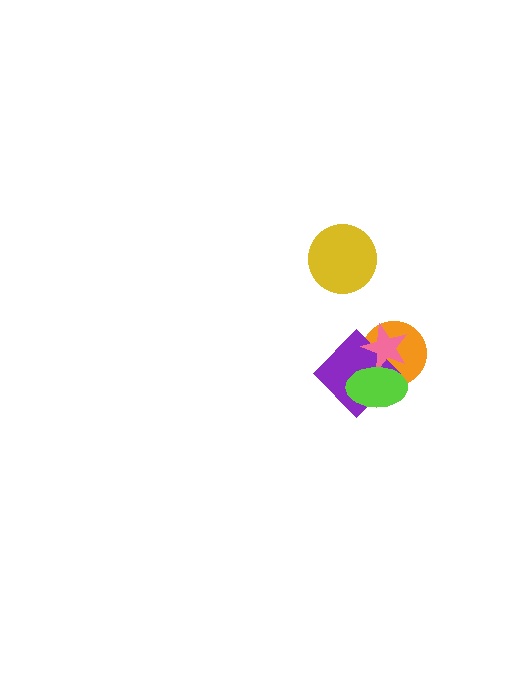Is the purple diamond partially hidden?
Yes, it is partially covered by another shape.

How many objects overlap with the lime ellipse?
3 objects overlap with the lime ellipse.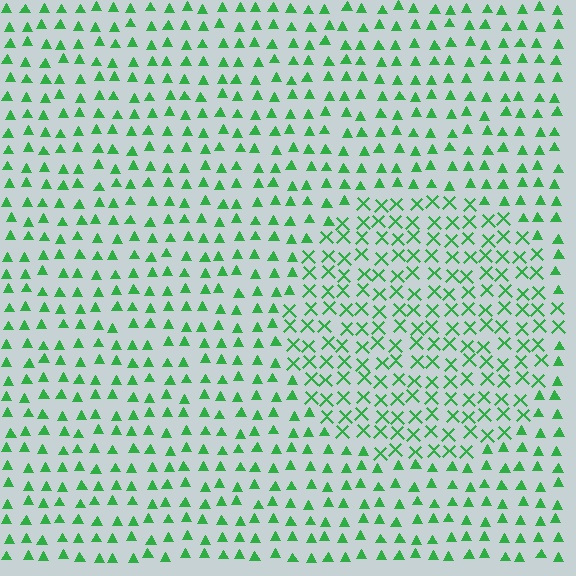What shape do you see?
I see a circle.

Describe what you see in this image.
The image is filled with small green elements arranged in a uniform grid. A circle-shaped region contains X marks, while the surrounding area contains triangles. The boundary is defined purely by the change in element shape.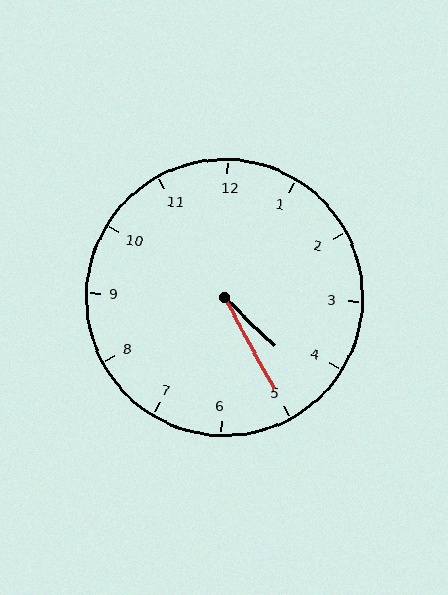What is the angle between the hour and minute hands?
Approximately 18 degrees.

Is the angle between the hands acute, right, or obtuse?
It is acute.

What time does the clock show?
4:25.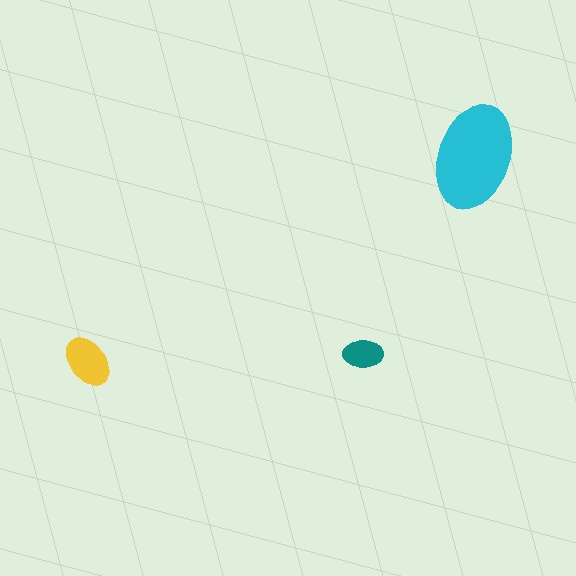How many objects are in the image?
There are 3 objects in the image.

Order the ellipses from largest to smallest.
the cyan one, the yellow one, the teal one.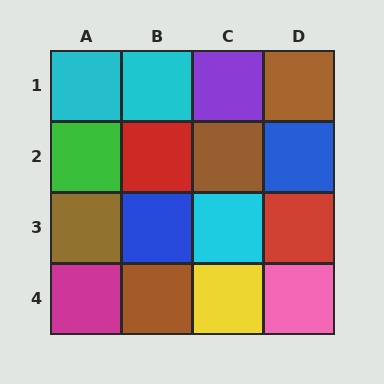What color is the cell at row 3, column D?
Red.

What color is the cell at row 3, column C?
Cyan.